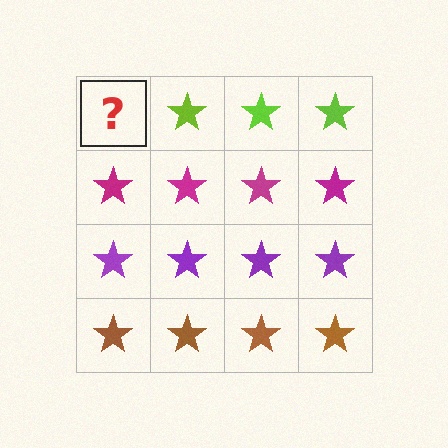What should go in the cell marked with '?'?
The missing cell should contain a lime star.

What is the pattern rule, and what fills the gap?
The rule is that each row has a consistent color. The gap should be filled with a lime star.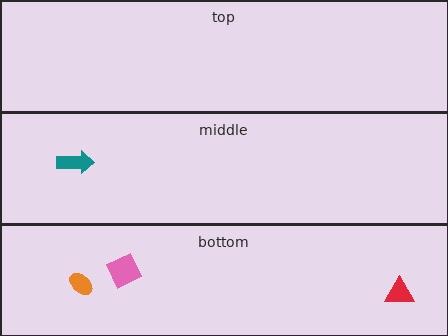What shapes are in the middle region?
The teal arrow.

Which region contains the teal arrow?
The middle region.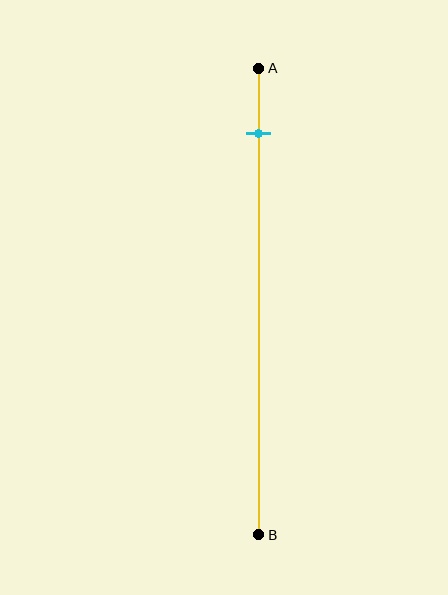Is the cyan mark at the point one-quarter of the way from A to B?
No, the mark is at about 15% from A, not at the 25% one-quarter point.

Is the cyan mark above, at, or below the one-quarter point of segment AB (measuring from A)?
The cyan mark is above the one-quarter point of segment AB.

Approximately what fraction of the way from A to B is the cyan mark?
The cyan mark is approximately 15% of the way from A to B.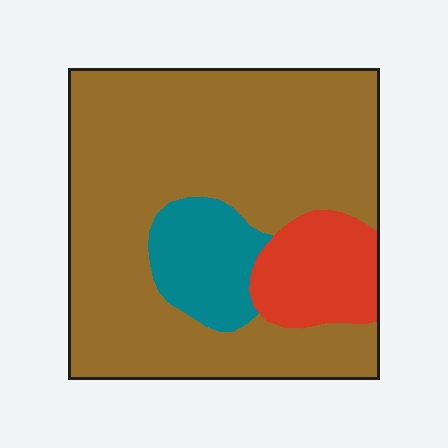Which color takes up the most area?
Brown, at roughly 75%.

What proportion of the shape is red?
Red takes up about one eighth (1/8) of the shape.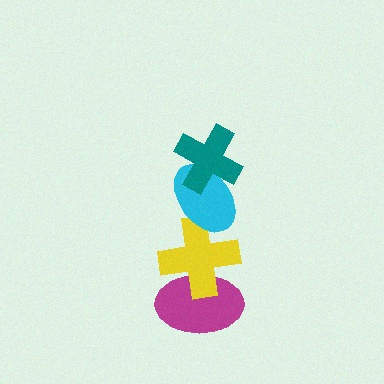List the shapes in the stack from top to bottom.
From top to bottom: the teal cross, the cyan ellipse, the yellow cross, the magenta ellipse.